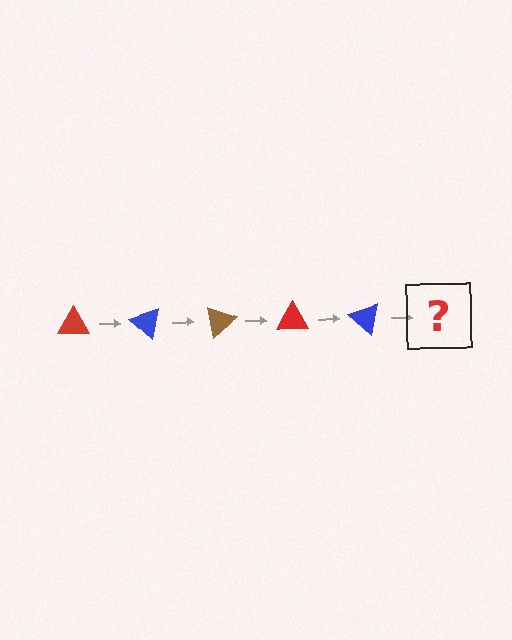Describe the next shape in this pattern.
It should be a brown triangle, rotated 200 degrees from the start.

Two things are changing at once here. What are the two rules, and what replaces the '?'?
The two rules are that it rotates 40 degrees each step and the color cycles through red, blue, and brown. The '?' should be a brown triangle, rotated 200 degrees from the start.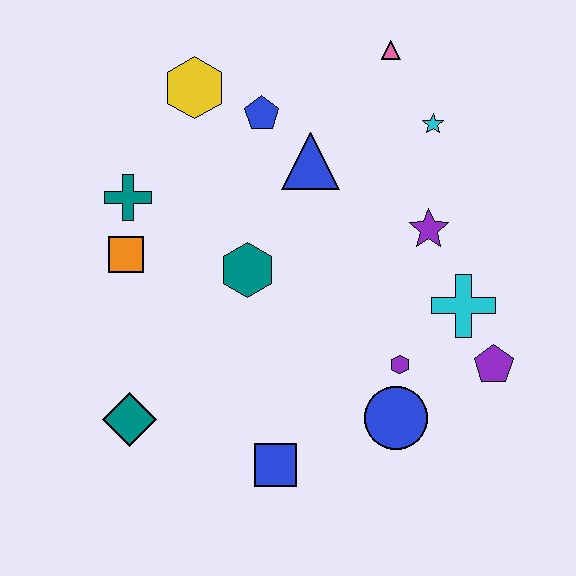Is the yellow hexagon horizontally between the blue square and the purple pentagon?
No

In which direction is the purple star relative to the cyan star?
The purple star is below the cyan star.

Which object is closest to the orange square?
The teal cross is closest to the orange square.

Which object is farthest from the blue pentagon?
The blue square is farthest from the blue pentagon.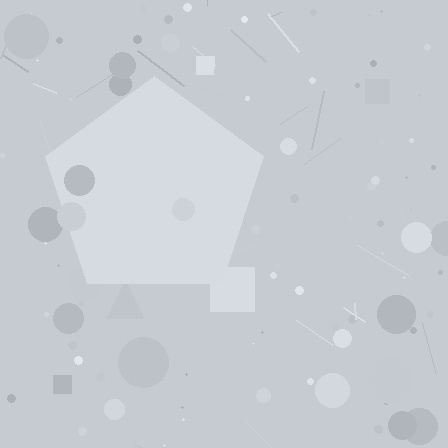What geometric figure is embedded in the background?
A pentagon is embedded in the background.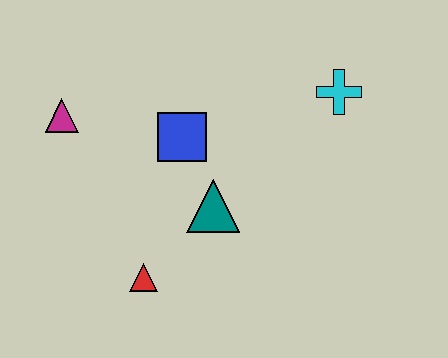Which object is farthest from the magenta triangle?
The cyan cross is farthest from the magenta triangle.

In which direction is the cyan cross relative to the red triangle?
The cyan cross is to the right of the red triangle.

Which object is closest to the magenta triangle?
The blue square is closest to the magenta triangle.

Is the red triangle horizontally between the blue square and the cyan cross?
No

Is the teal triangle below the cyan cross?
Yes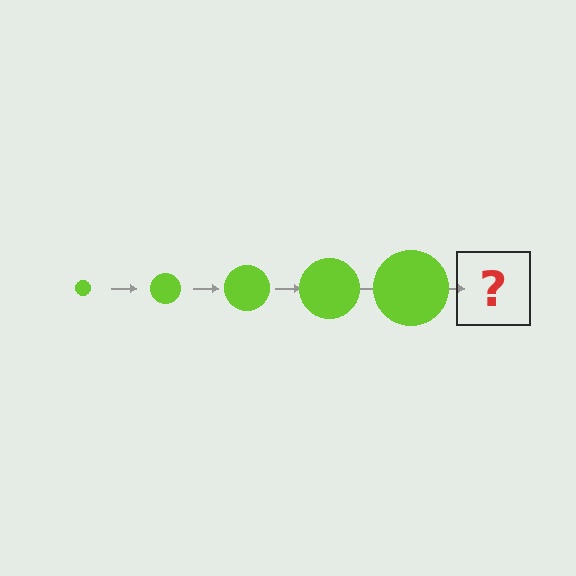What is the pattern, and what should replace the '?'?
The pattern is that the circle gets progressively larger each step. The '?' should be a lime circle, larger than the previous one.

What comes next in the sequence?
The next element should be a lime circle, larger than the previous one.